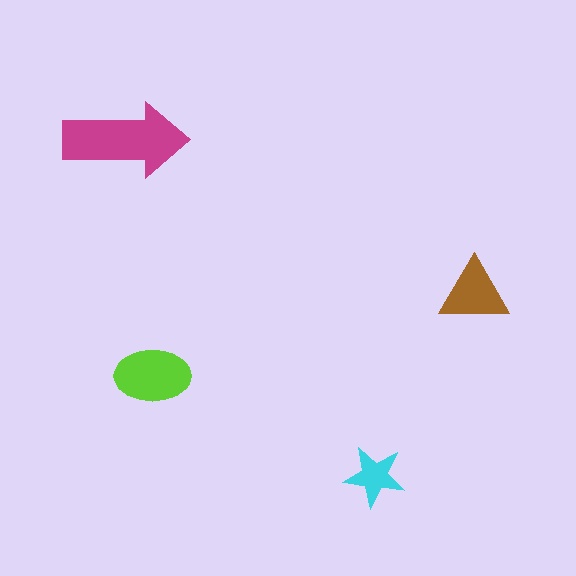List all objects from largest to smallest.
The magenta arrow, the lime ellipse, the brown triangle, the cyan star.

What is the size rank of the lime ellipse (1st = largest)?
2nd.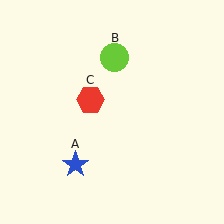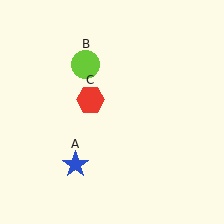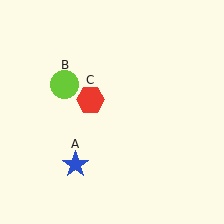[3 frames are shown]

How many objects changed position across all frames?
1 object changed position: lime circle (object B).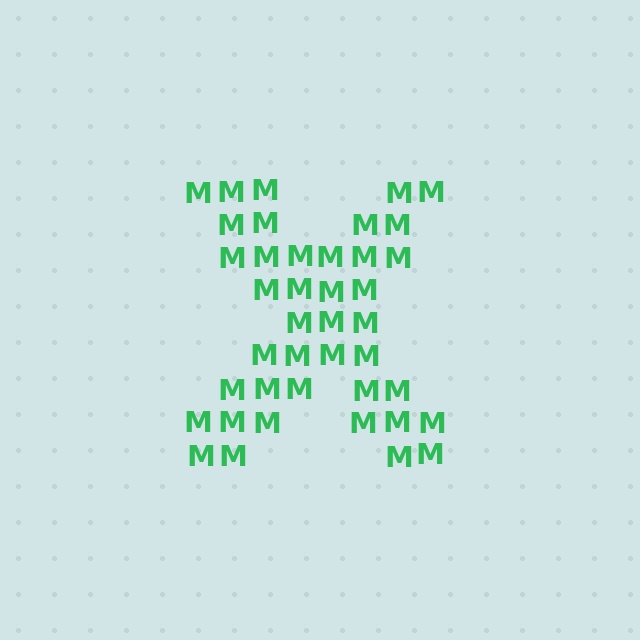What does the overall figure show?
The overall figure shows the letter X.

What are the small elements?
The small elements are letter M's.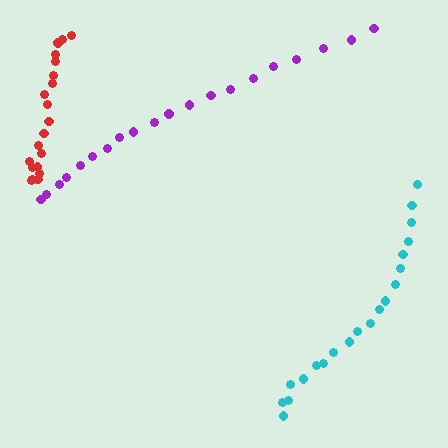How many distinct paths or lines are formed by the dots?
There are 3 distinct paths.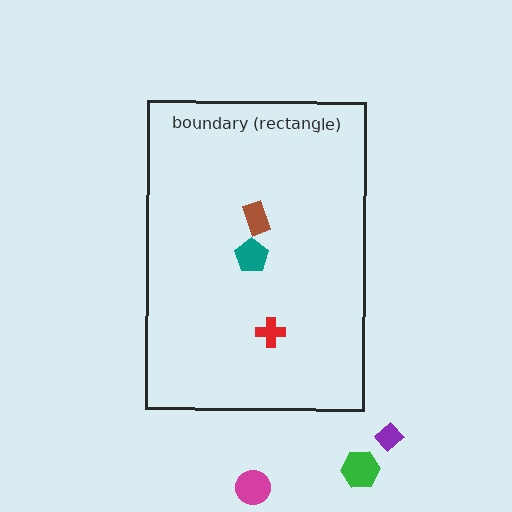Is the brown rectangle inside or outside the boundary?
Inside.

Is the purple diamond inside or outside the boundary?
Outside.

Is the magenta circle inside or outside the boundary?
Outside.